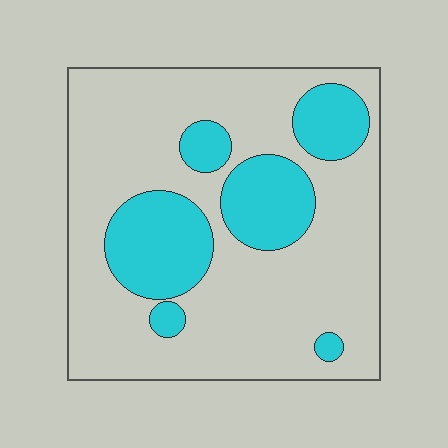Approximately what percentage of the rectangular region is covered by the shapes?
Approximately 25%.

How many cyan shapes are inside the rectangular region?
6.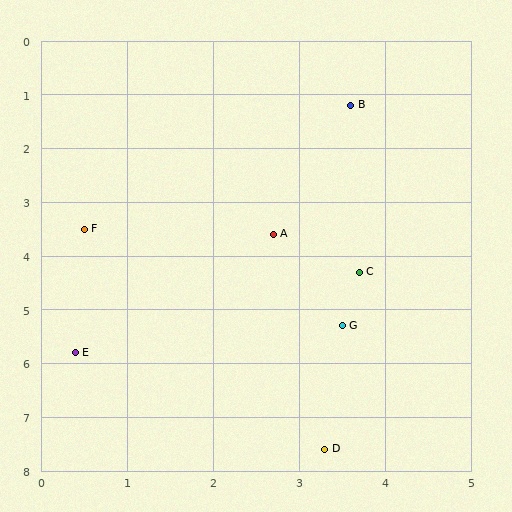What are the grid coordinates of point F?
Point F is at approximately (0.5, 3.5).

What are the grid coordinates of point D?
Point D is at approximately (3.3, 7.6).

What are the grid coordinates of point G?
Point G is at approximately (3.5, 5.3).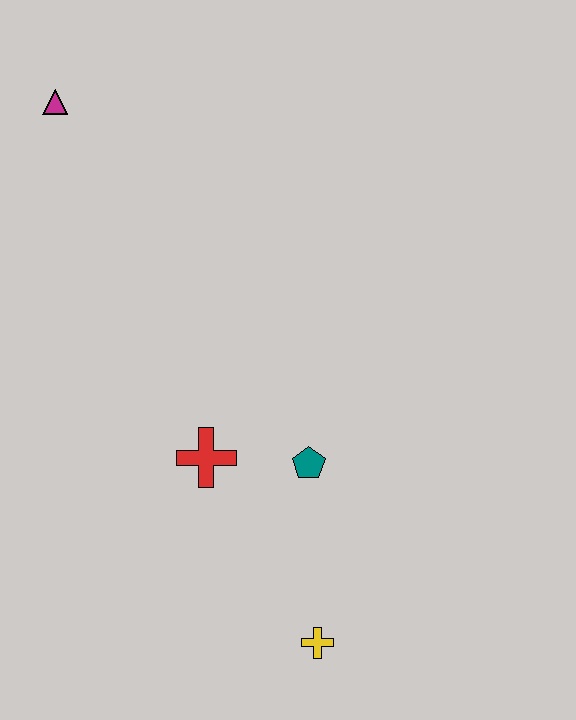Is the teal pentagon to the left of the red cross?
No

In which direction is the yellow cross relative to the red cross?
The yellow cross is below the red cross.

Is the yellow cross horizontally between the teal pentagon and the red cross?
No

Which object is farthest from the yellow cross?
The magenta triangle is farthest from the yellow cross.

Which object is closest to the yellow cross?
The teal pentagon is closest to the yellow cross.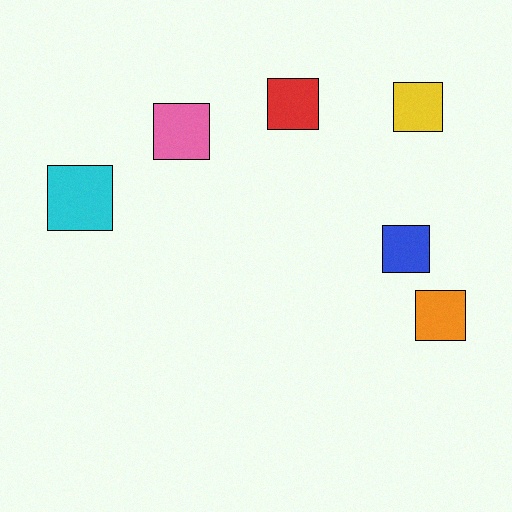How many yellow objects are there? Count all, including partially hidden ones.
There is 1 yellow object.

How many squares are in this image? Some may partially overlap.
There are 6 squares.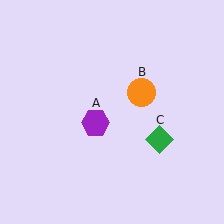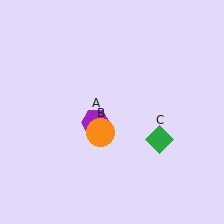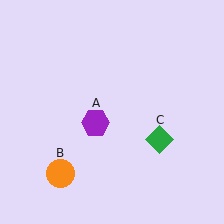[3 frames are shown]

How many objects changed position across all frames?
1 object changed position: orange circle (object B).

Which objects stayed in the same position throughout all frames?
Purple hexagon (object A) and green diamond (object C) remained stationary.